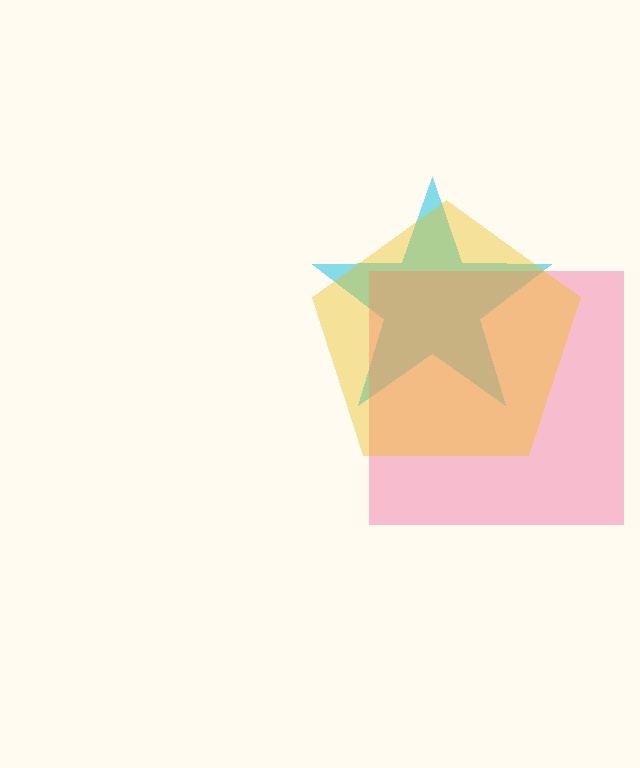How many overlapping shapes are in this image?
There are 3 overlapping shapes in the image.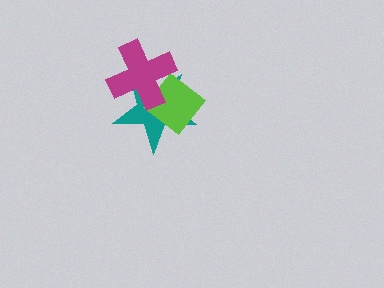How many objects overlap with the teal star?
2 objects overlap with the teal star.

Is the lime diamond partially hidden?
Yes, it is partially covered by another shape.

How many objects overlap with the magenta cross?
2 objects overlap with the magenta cross.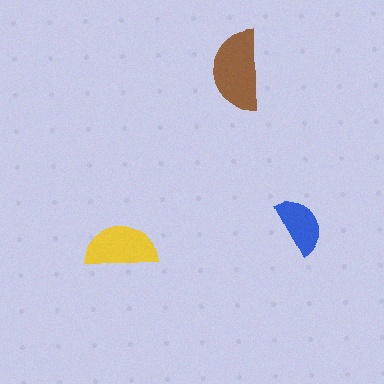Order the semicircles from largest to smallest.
the brown one, the yellow one, the blue one.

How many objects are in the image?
There are 3 objects in the image.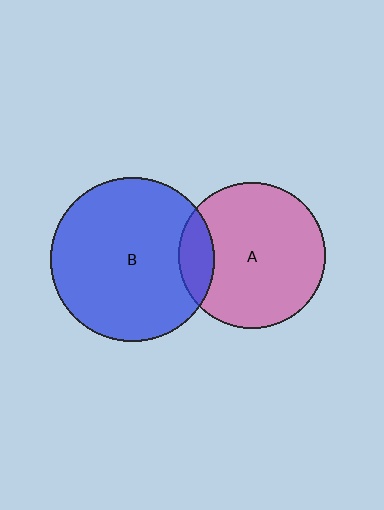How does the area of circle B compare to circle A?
Approximately 1.3 times.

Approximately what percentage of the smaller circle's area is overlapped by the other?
Approximately 15%.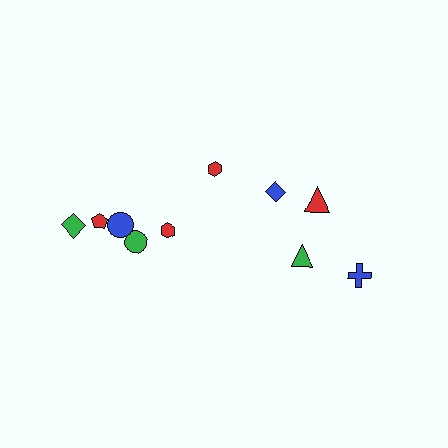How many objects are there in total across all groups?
There are 10 objects.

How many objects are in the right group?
There are 4 objects.